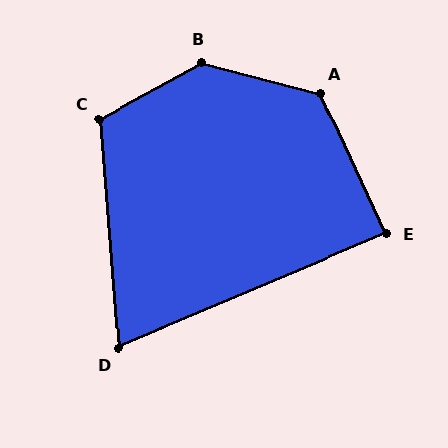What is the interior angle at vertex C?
Approximately 114 degrees (obtuse).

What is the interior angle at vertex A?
Approximately 129 degrees (obtuse).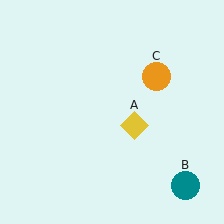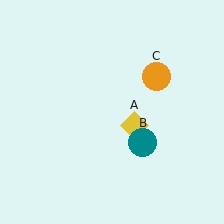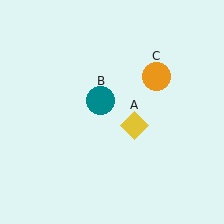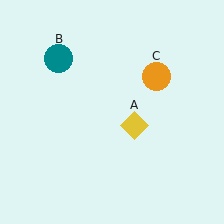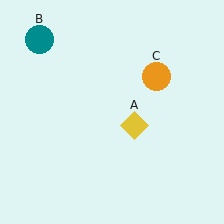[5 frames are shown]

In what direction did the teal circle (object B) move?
The teal circle (object B) moved up and to the left.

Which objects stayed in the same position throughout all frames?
Yellow diamond (object A) and orange circle (object C) remained stationary.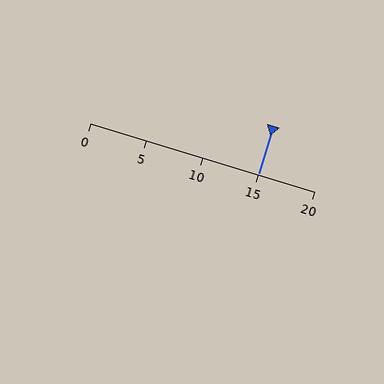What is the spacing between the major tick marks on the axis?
The major ticks are spaced 5 apart.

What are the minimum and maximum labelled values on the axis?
The axis runs from 0 to 20.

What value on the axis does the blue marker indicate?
The marker indicates approximately 15.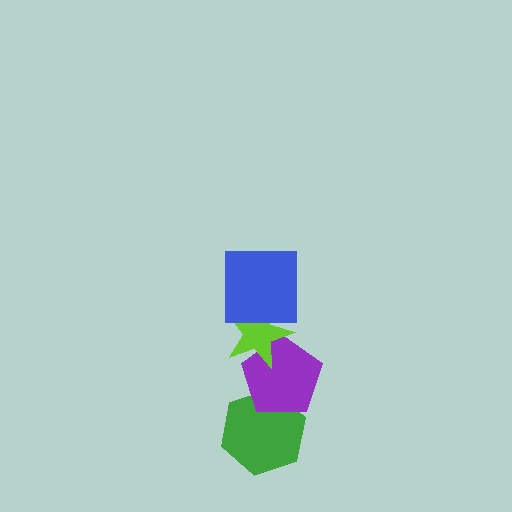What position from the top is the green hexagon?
The green hexagon is 4th from the top.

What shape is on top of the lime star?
The blue square is on top of the lime star.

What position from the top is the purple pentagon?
The purple pentagon is 3rd from the top.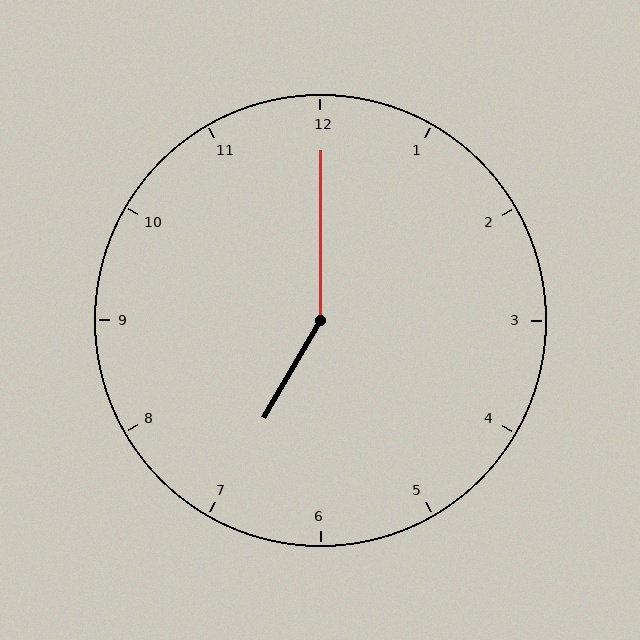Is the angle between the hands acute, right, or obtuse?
It is obtuse.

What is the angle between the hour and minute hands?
Approximately 150 degrees.